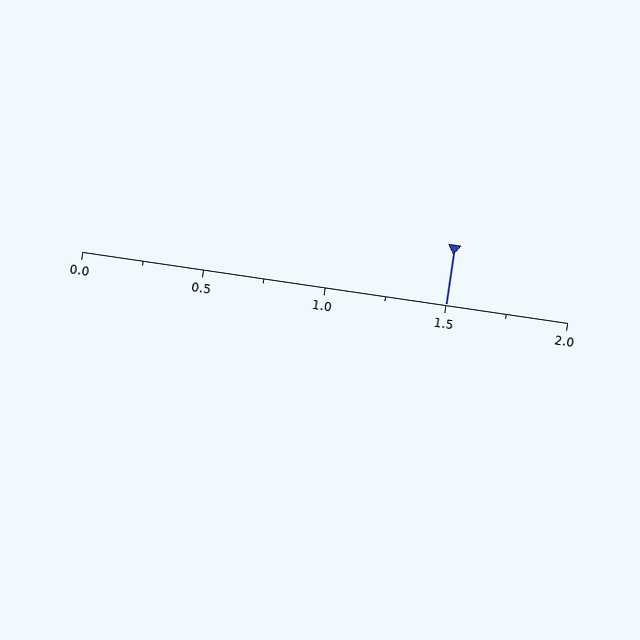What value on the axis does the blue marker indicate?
The marker indicates approximately 1.5.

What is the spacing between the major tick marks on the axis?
The major ticks are spaced 0.5 apart.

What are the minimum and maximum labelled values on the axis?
The axis runs from 0.0 to 2.0.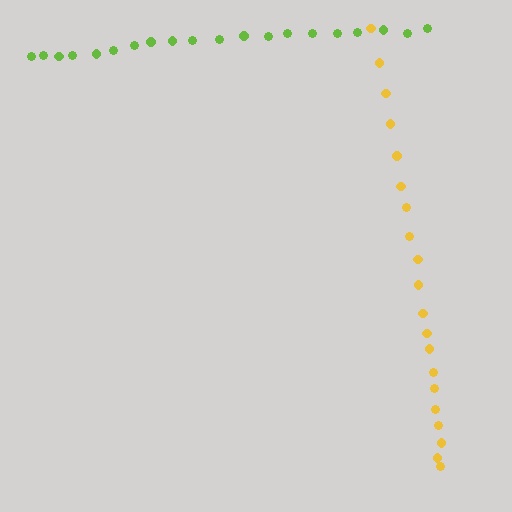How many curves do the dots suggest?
There are 2 distinct paths.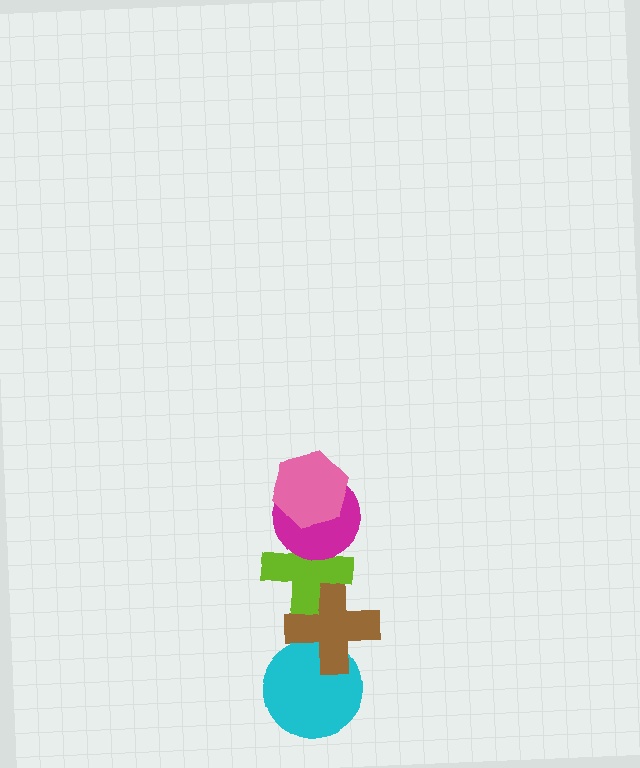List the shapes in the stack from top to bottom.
From top to bottom: the pink hexagon, the magenta circle, the lime cross, the brown cross, the cyan circle.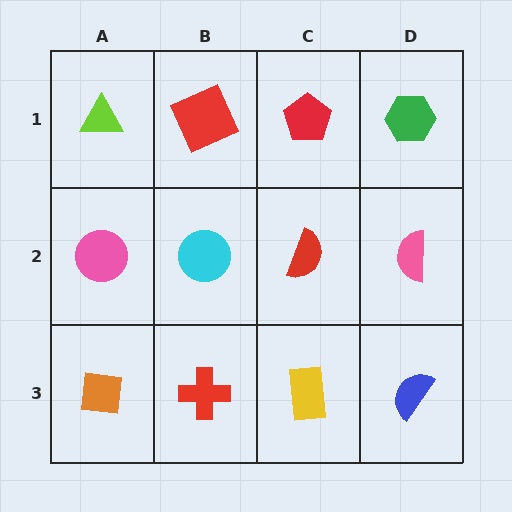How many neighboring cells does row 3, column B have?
3.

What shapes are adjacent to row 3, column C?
A red semicircle (row 2, column C), a red cross (row 3, column B), a blue semicircle (row 3, column D).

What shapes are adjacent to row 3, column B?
A cyan circle (row 2, column B), an orange square (row 3, column A), a yellow rectangle (row 3, column C).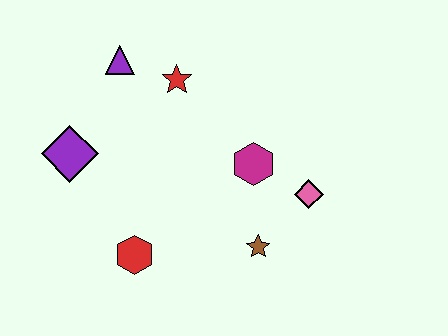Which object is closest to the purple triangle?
The red star is closest to the purple triangle.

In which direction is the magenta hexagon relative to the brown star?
The magenta hexagon is above the brown star.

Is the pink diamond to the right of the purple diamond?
Yes